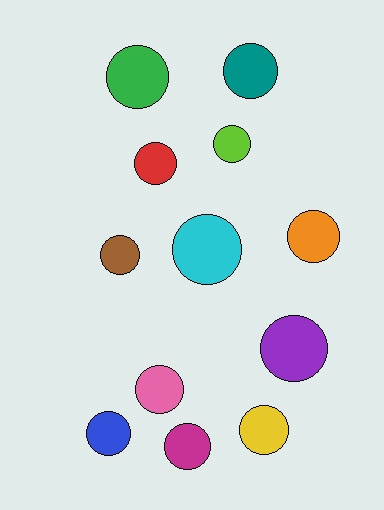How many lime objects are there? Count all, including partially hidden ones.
There is 1 lime object.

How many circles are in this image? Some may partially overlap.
There are 12 circles.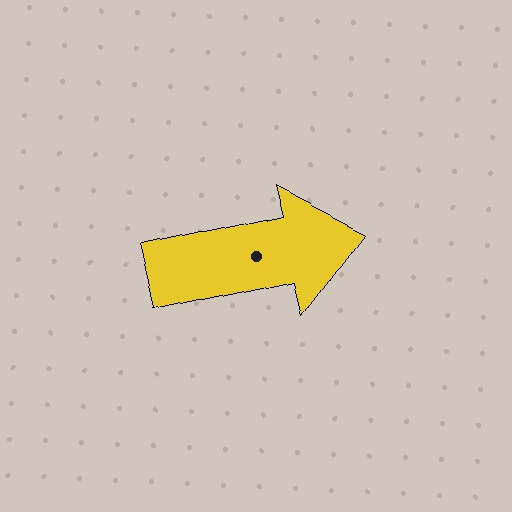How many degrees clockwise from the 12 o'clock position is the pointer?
Approximately 77 degrees.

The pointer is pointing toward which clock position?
Roughly 3 o'clock.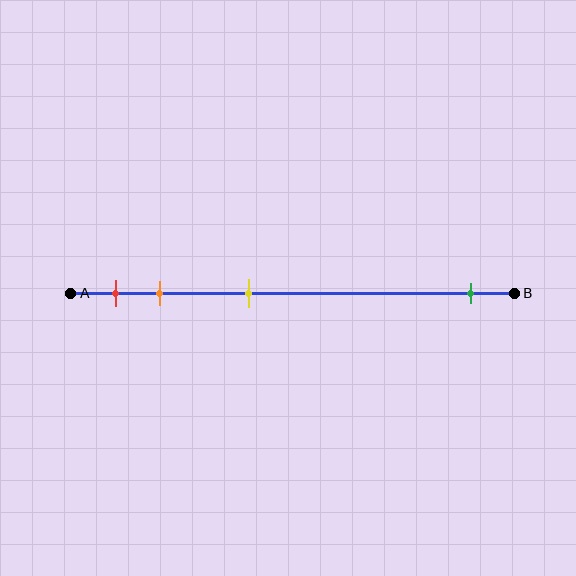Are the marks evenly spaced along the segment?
No, the marks are not evenly spaced.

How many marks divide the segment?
There are 4 marks dividing the segment.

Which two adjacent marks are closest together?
The red and orange marks are the closest adjacent pair.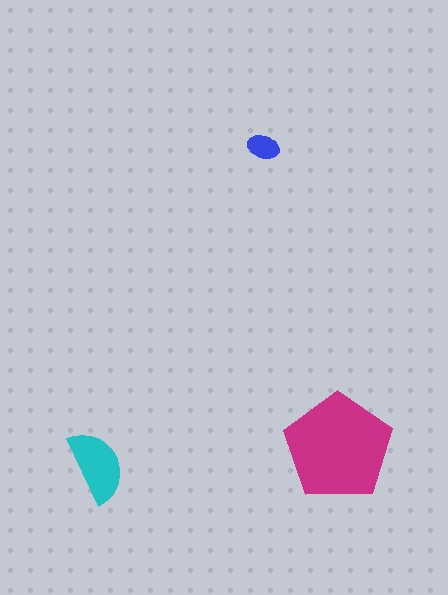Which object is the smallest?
The blue ellipse.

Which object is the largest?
The magenta pentagon.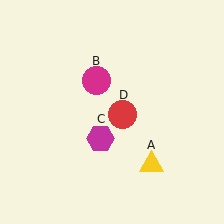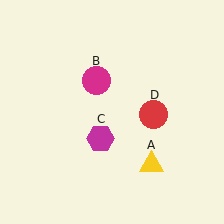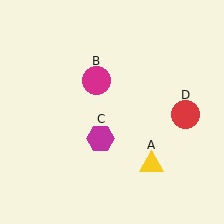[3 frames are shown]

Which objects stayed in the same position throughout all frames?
Yellow triangle (object A) and magenta circle (object B) and magenta hexagon (object C) remained stationary.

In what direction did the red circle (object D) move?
The red circle (object D) moved right.